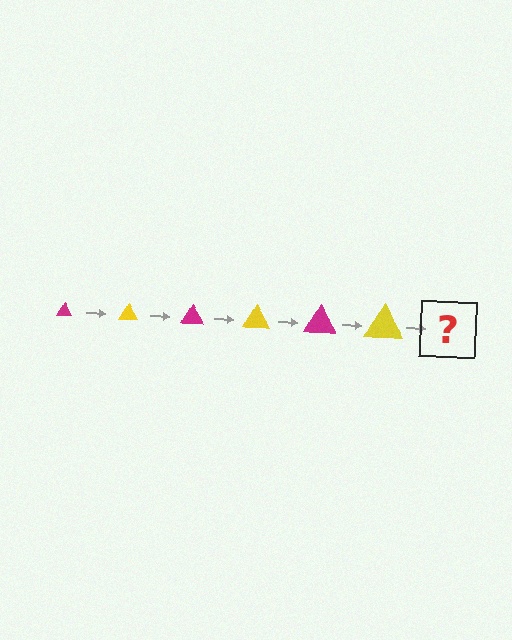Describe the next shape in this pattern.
It should be a magenta triangle, larger than the previous one.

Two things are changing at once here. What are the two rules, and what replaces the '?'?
The two rules are that the triangle grows larger each step and the color cycles through magenta and yellow. The '?' should be a magenta triangle, larger than the previous one.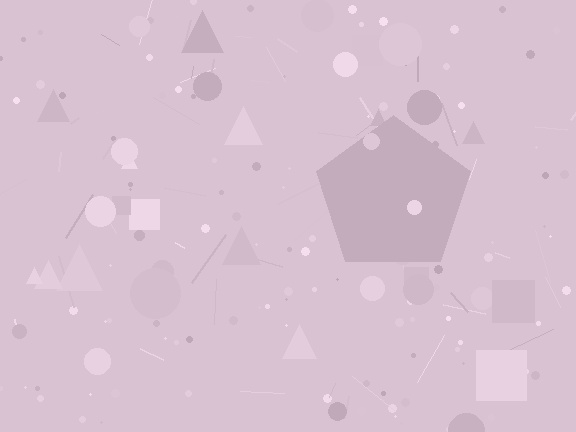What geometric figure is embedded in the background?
A pentagon is embedded in the background.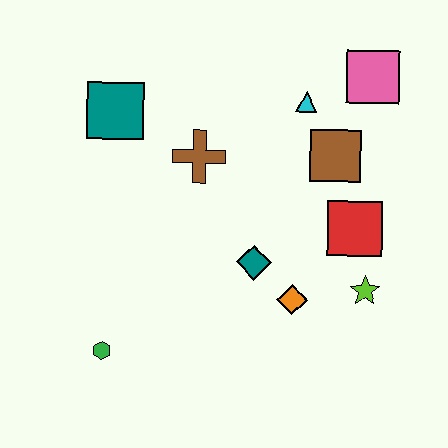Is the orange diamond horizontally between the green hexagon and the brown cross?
No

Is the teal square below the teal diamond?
No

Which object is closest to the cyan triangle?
The brown square is closest to the cyan triangle.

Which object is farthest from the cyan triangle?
The green hexagon is farthest from the cyan triangle.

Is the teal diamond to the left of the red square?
Yes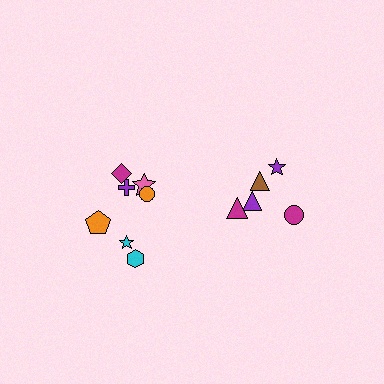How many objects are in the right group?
There are 5 objects.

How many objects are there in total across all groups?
There are 12 objects.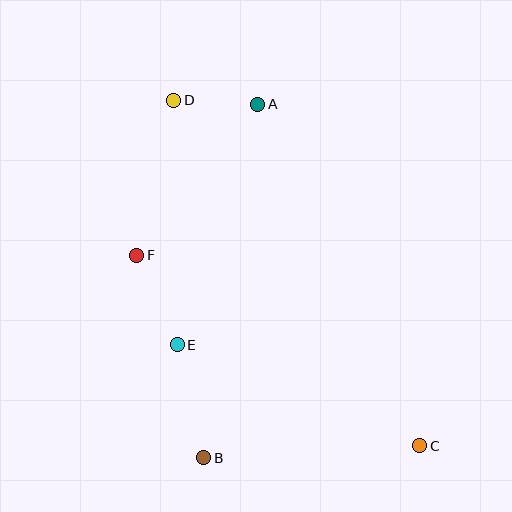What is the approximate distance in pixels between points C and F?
The distance between C and F is approximately 341 pixels.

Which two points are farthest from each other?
Points C and D are farthest from each other.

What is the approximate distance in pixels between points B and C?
The distance between B and C is approximately 216 pixels.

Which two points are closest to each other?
Points A and D are closest to each other.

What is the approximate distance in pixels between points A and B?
The distance between A and B is approximately 358 pixels.